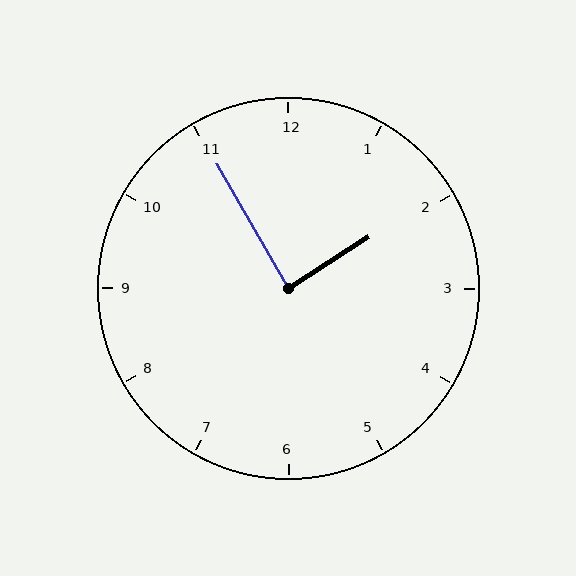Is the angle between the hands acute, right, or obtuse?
It is right.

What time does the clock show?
1:55.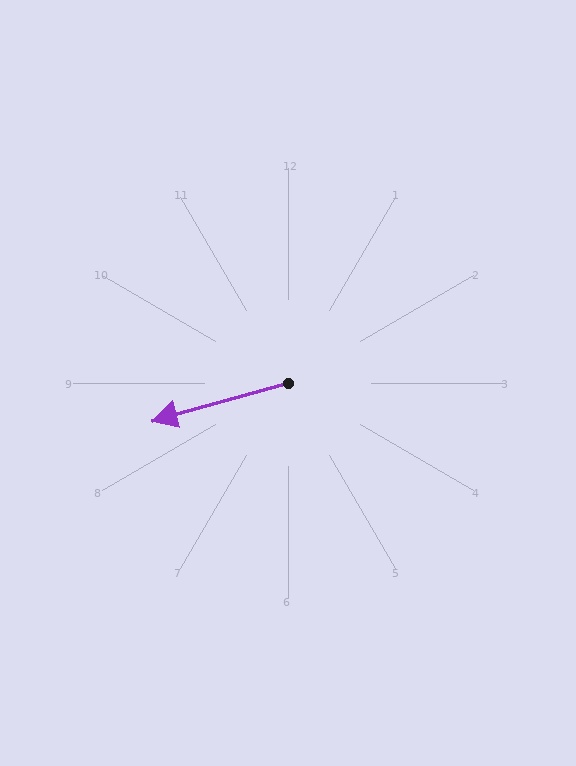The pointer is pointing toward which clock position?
Roughly 8 o'clock.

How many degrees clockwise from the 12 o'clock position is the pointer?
Approximately 254 degrees.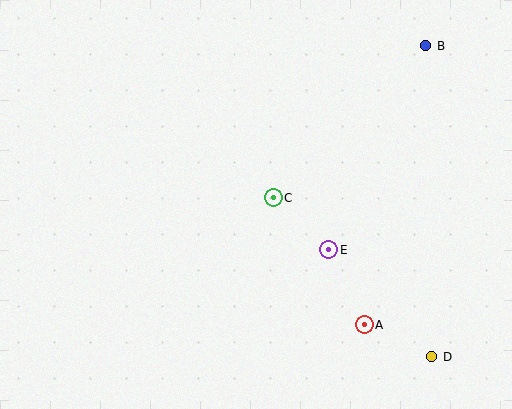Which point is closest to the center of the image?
Point C at (273, 198) is closest to the center.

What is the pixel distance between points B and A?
The distance between B and A is 286 pixels.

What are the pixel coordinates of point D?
Point D is at (432, 357).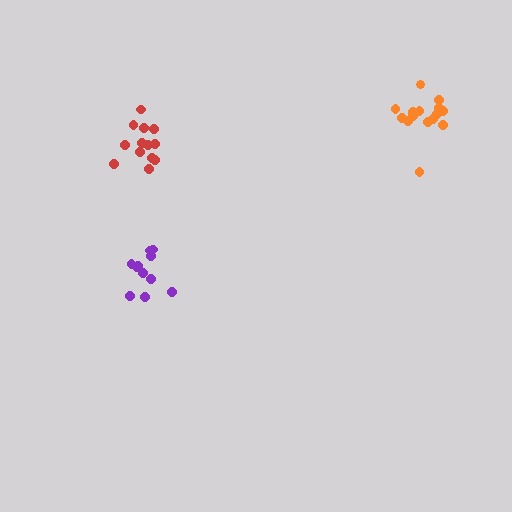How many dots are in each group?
Group 1: 15 dots, Group 2: 13 dots, Group 3: 11 dots (39 total).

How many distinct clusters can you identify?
There are 3 distinct clusters.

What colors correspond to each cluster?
The clusters are colored: orange, red, purple.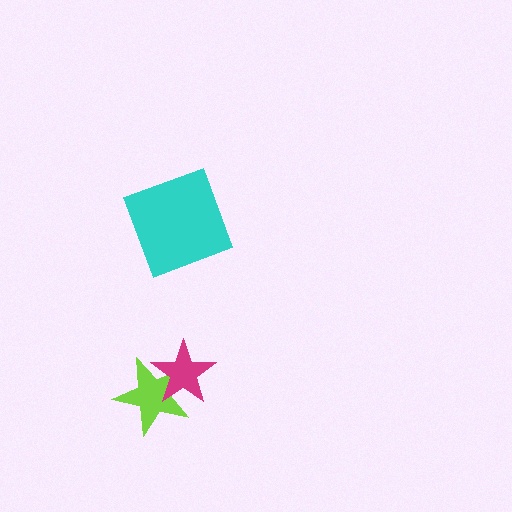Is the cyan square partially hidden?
No, no other shape covers it.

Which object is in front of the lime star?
The magenta star is in front of the lime star.